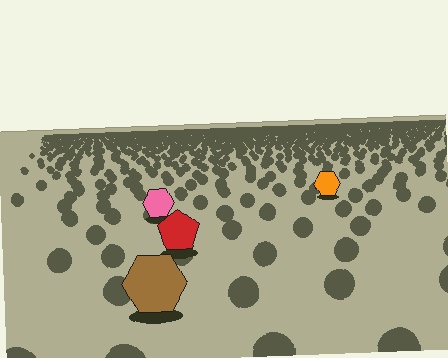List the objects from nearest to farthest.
From nearest to farthest: the brown hexagon, the red pentagon, the pink hexagon, the orange hexagon.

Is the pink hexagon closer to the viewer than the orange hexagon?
Yes. The pink hexagon is closer — you can tell from the texture gradient: the ground texture is coarser near it.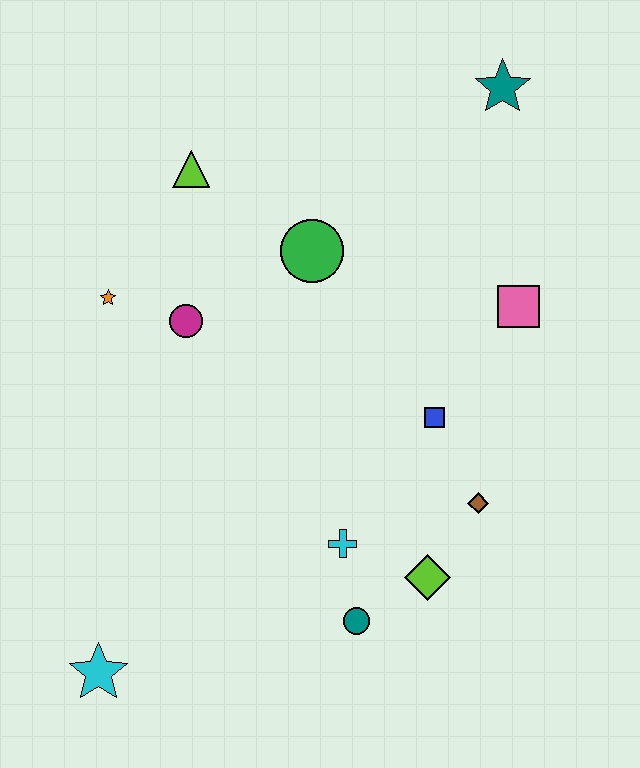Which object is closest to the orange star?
The magenta circle is closest to the orange star.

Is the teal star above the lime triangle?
Yes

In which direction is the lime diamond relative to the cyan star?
The lime diamond is to the right of the cyan star.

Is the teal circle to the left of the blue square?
Yes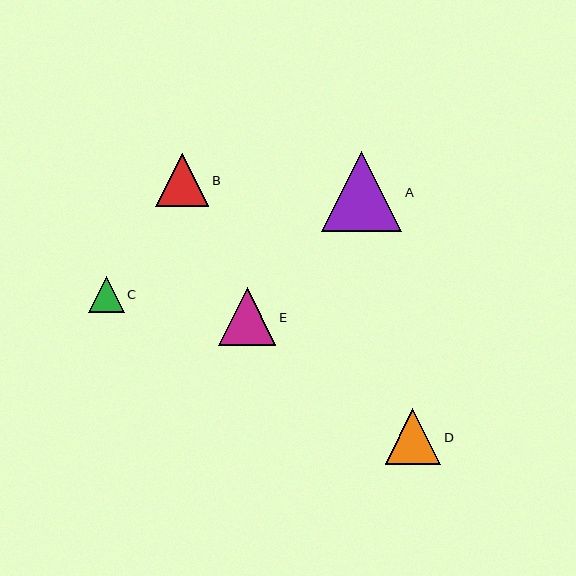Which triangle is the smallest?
Triangle C is the smallest with a size of approximately 36 pixels.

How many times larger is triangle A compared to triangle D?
Triangle A is approximately 1.4 times the size of triangle D.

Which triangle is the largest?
Triangle A is the largest with a size of approximately 80 pixels.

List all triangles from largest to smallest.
From largest to smallest: A, E, D, B, C.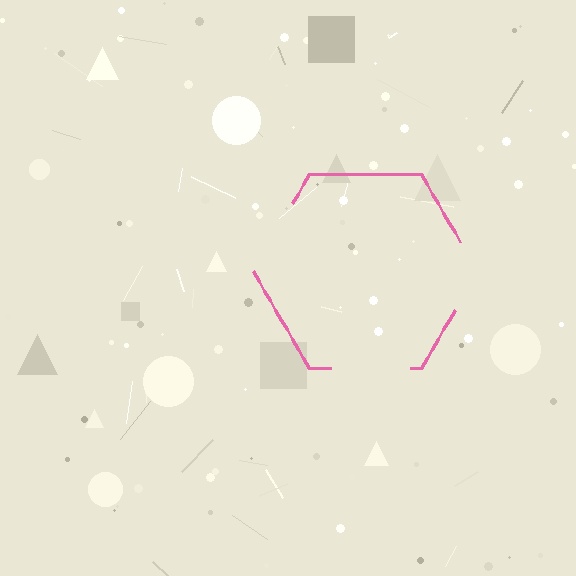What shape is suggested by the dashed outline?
The dashed outline suggests a hexagon.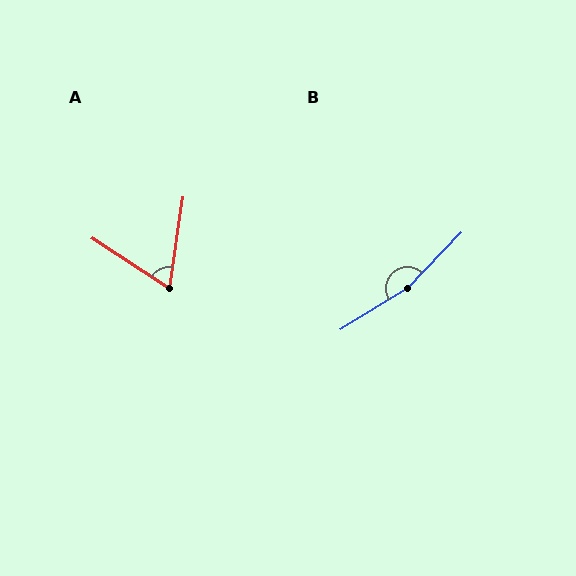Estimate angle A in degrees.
Approximately 65 degrees.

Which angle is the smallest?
A, at approximately 65 degrees.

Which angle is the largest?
B, at approximately 165 degrees.